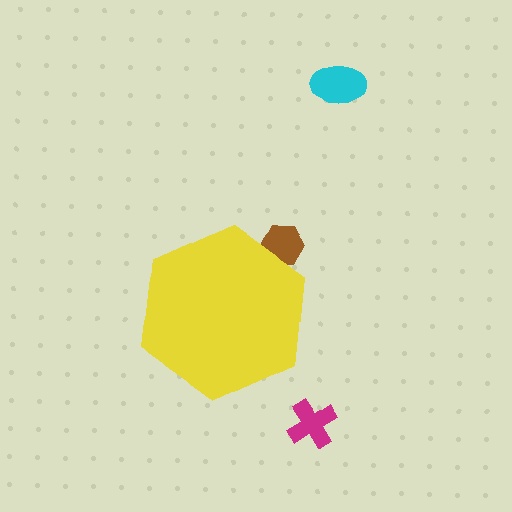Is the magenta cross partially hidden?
No, the magenta cross is fully visible.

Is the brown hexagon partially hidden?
Yes, the brown hexagon is partially hidden behind the yellow hexagon.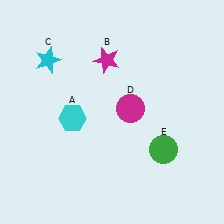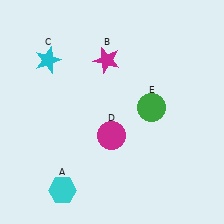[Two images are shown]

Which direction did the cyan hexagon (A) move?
The cyan hexagon (A) moved down.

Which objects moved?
The objects that moved are: the cyan hexagon (A), the magenta circle (D), the green circle (E).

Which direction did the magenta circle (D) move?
The magenta circle (D) moved down.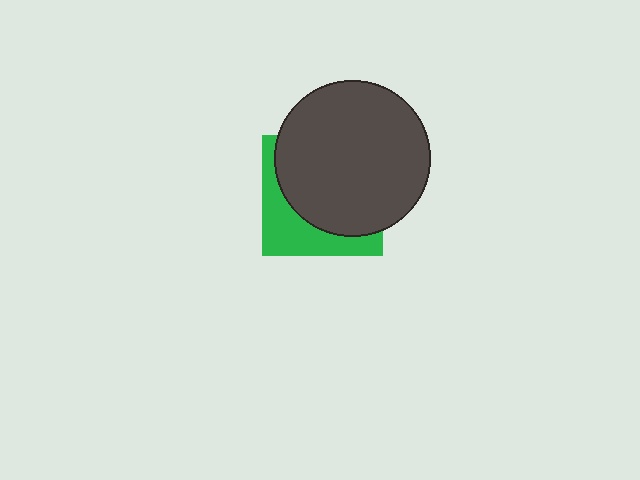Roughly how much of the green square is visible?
A small part of it is visible (roughly 34%).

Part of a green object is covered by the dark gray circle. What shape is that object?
It is a square.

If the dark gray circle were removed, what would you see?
You would see the complete green square.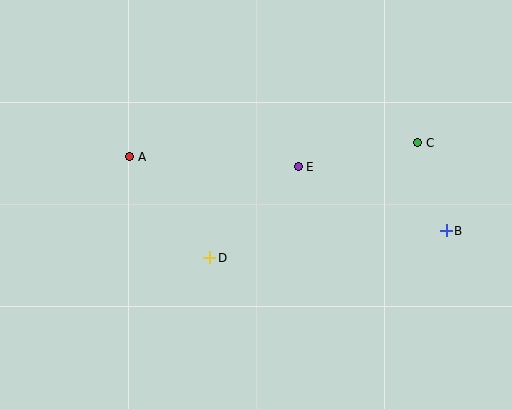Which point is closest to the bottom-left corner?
Point D is closest to the bottom-left corner.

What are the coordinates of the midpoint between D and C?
The midpoint between D and C is at (314, 200).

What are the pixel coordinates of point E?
Point E is at (298, 167).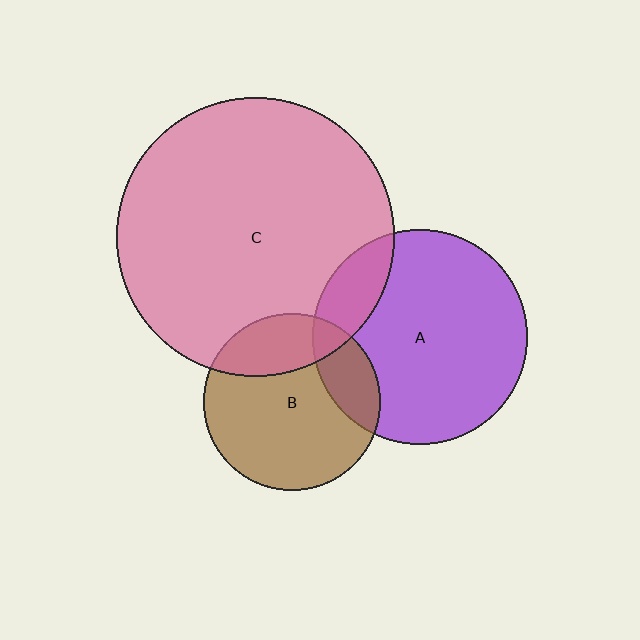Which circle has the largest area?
Circle C (pink).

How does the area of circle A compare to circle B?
Approximately 1.5 times.